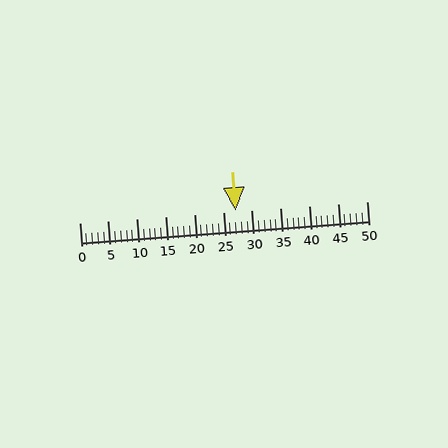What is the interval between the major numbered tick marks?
The major tick marks are spaced 5 units apart.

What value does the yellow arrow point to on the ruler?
The yellow arrow points to approximately 27.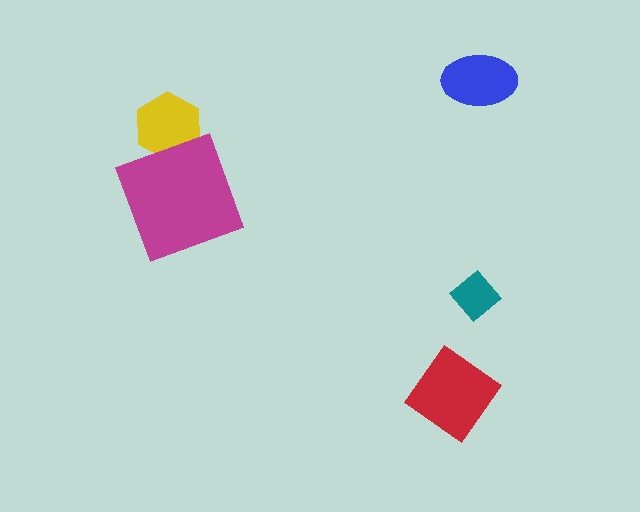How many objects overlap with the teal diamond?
0 objects overlap with the teal diamond.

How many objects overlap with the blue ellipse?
0 objects overlap with the blue ellipse.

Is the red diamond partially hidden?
No, no other shape covers it.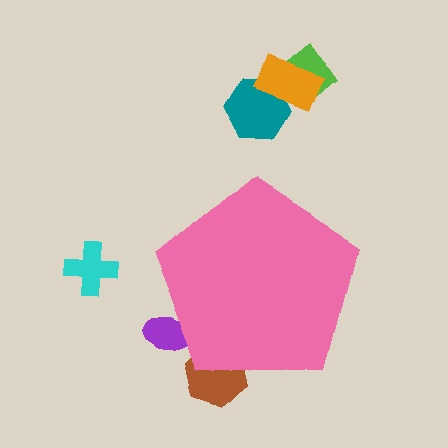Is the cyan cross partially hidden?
No, the cyan cross is fully visible.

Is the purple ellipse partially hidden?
Yes, the purple ellipse is partially hidden behind the pink pentagon.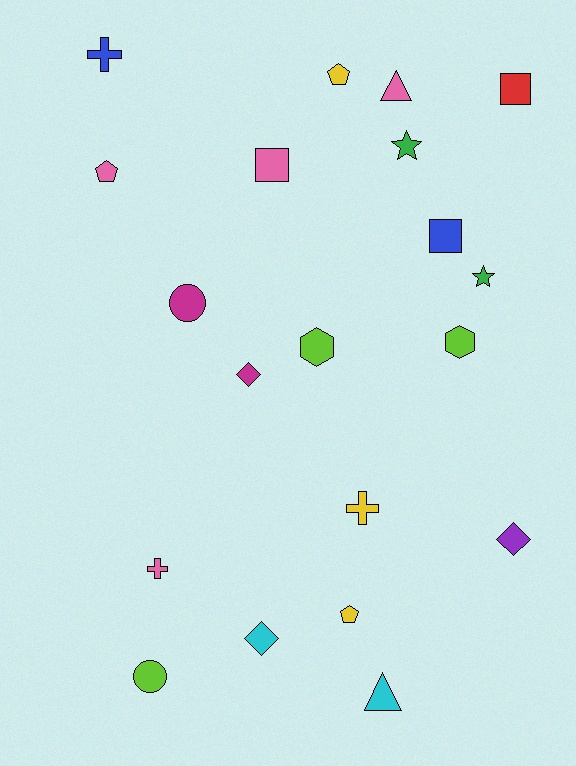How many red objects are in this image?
There is 1 red object.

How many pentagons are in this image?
There are 3 pentagons.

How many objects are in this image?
There are 20 objects.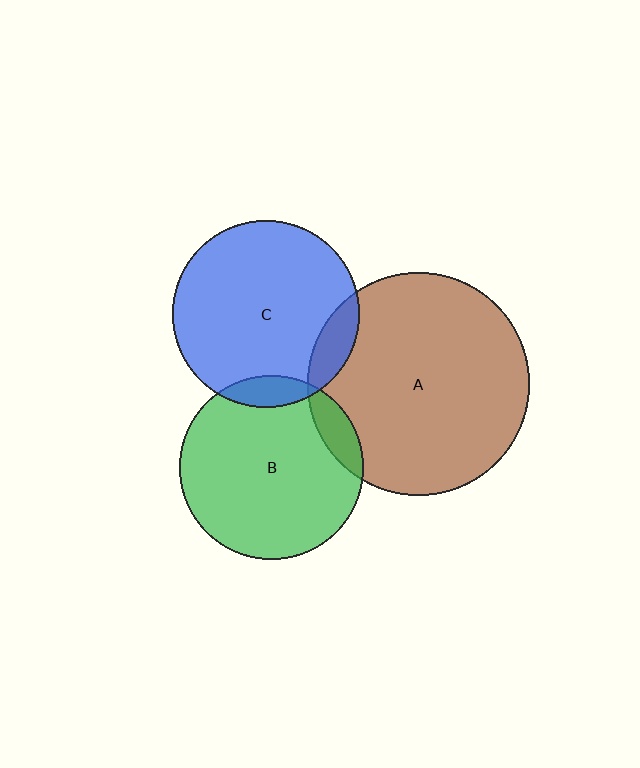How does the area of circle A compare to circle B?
Approximately 1.5 times.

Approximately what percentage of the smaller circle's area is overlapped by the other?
Approximately 10%.